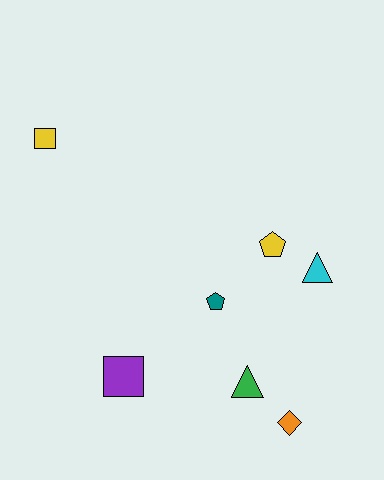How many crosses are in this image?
There are no crosses.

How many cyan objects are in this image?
There is 1 cyan object.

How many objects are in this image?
There are 7 objects.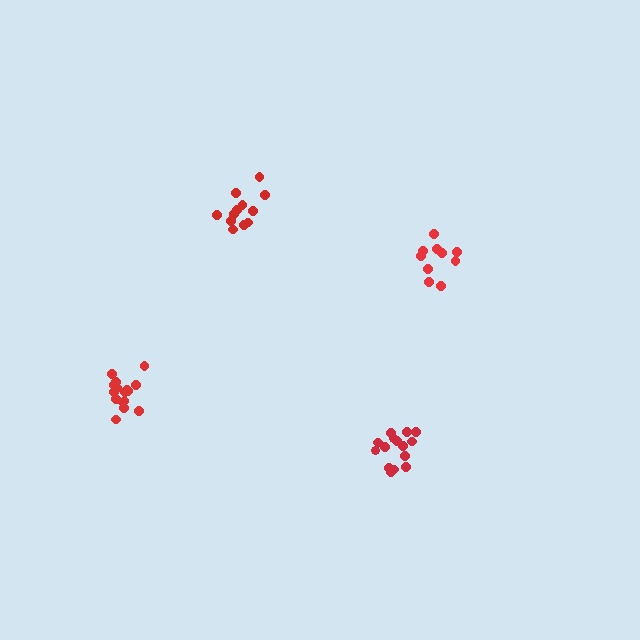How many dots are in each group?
Group 1: 10 dots, Group 2: 12 dots, Group 3: 15 dots, Group 4: 16 dots (53 total).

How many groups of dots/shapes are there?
There are 4 groups.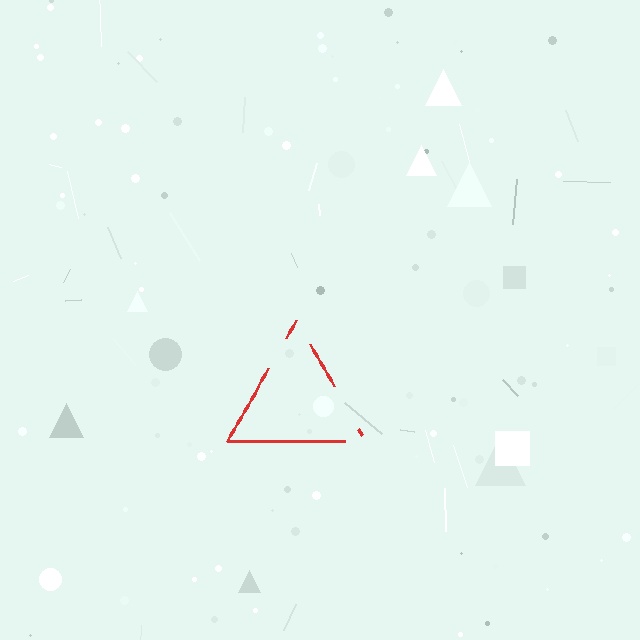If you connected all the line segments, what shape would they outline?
They would outline a triangle.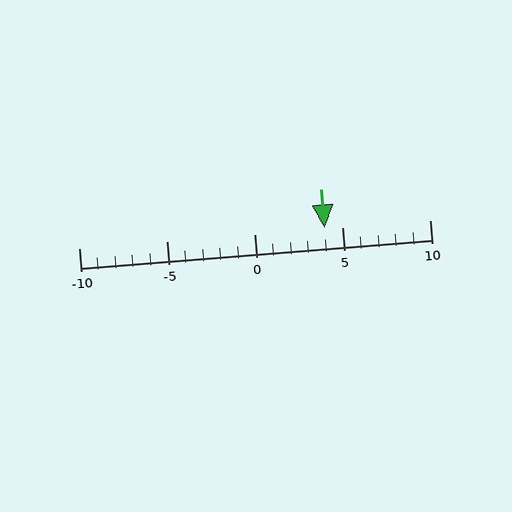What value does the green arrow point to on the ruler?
The green arrow points to approximately 4.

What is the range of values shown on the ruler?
The ruler shows values from -10 to 10.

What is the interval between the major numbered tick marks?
The major tick marks are spaced 5 units apart.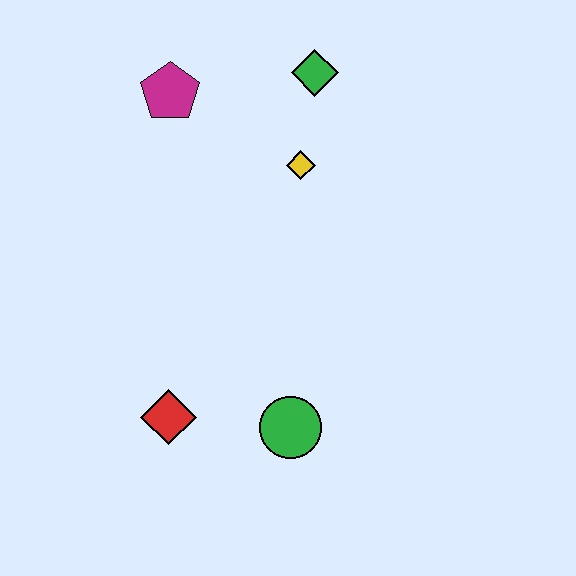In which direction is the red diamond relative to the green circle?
The red diamond is to the left of the green circle.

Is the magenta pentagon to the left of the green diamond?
Yes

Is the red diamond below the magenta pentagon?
Yes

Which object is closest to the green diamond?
The yellow diamond is closest to the green diamond.